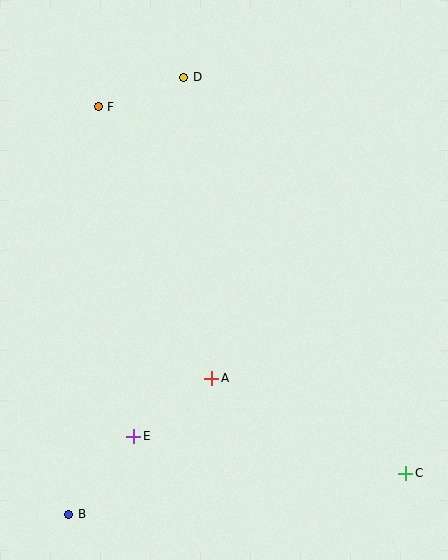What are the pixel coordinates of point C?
Point C is at (406, 473).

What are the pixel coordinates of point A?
Point A is at (212, 378).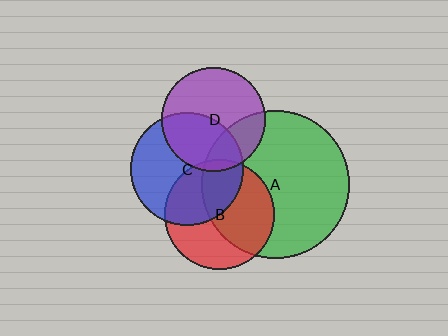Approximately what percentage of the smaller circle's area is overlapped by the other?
Approximately 40%.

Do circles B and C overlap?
Yes.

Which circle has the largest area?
Circle A (green).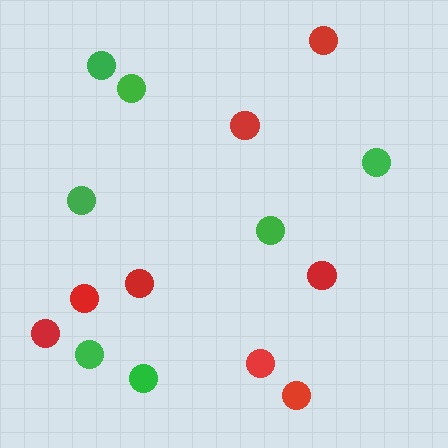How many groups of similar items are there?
There are 2 groups: one group of red circles (8) and one group of green circles (7).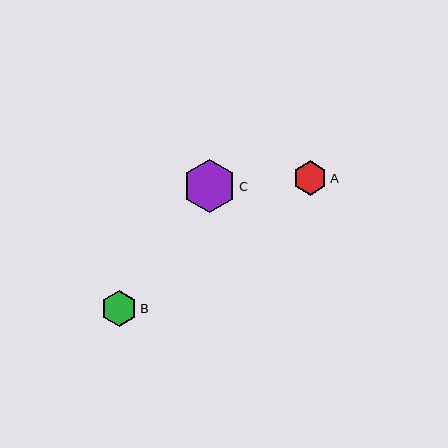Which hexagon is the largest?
Hexagon C is the largest with a size of approximately 53 pixels.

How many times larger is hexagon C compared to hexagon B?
Hexagon C is approximately 1.5 times the size of hexagon B.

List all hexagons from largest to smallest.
From largest to smallest: C, B, A.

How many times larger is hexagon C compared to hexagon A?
Hexagon C is approximately 1.5 times the size of hexagon A.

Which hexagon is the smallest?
Hexagon A is the smallest with a size of approximately 34 pixels.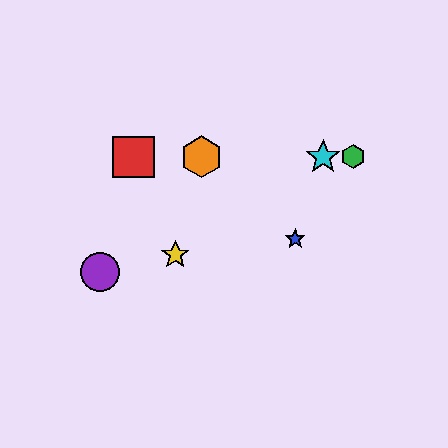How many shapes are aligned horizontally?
4 shapes (the red square, the green hexagon, the orange hexagon, the cyan star) are aligned horizontally.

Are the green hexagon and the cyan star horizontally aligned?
Yes, both are at y≈157.